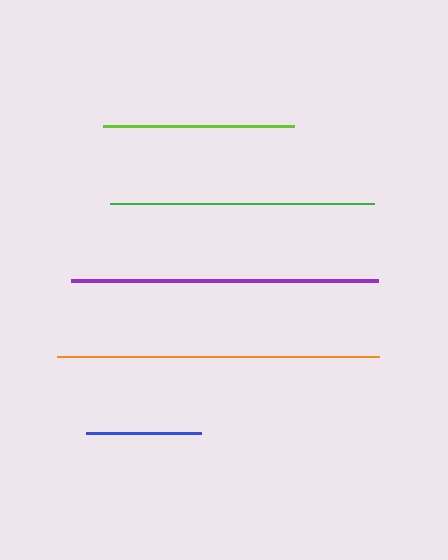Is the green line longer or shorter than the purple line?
The purple line is longer than the green line.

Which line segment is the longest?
The orange line is the longest at approximately 321 pixels.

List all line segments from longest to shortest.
From longest to shortest: orange, purple, green, lime, blue.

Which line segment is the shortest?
The blue line is the shortest at approximately 115 pixels.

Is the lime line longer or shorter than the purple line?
The purple line is longer than the lime line.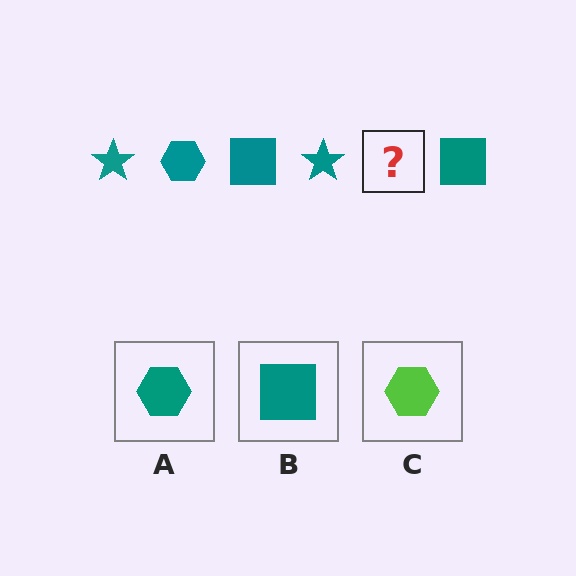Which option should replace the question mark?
Option A.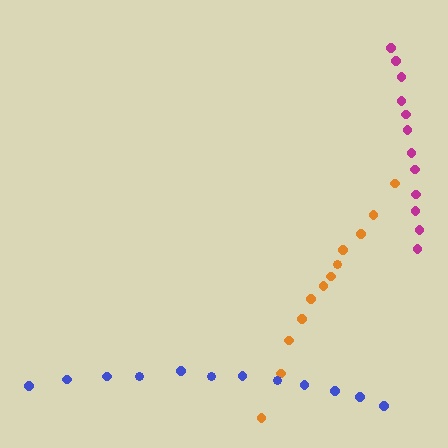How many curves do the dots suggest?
There are 3 distinct paths.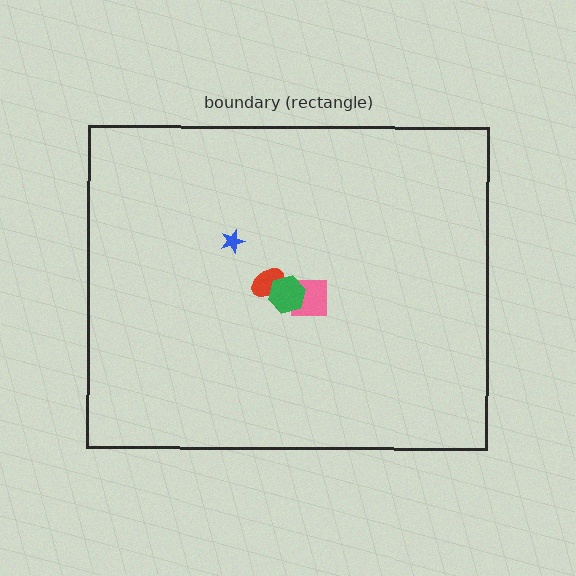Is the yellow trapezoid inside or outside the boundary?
Inside.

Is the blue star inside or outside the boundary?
Inside.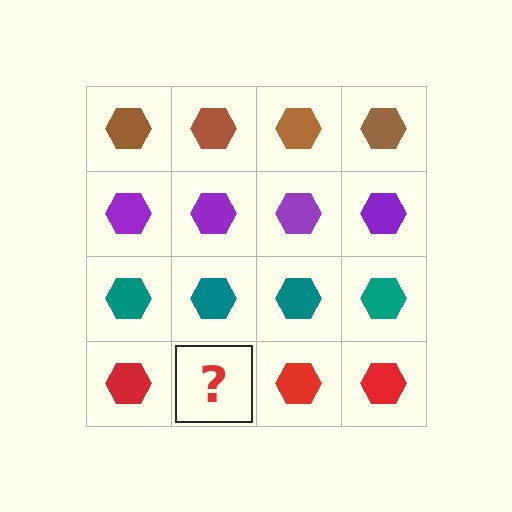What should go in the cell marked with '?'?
The missing cell should contain a red hexagon.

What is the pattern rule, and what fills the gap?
The rule is that each row has a consistent color. The gap should be filled with a red hexagon.